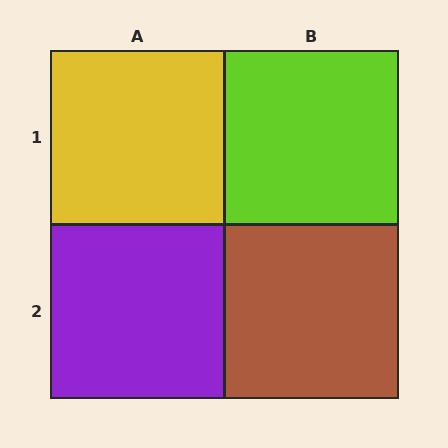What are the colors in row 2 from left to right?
Purple, brown.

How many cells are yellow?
1 cell is yellow.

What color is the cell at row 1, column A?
Yellow.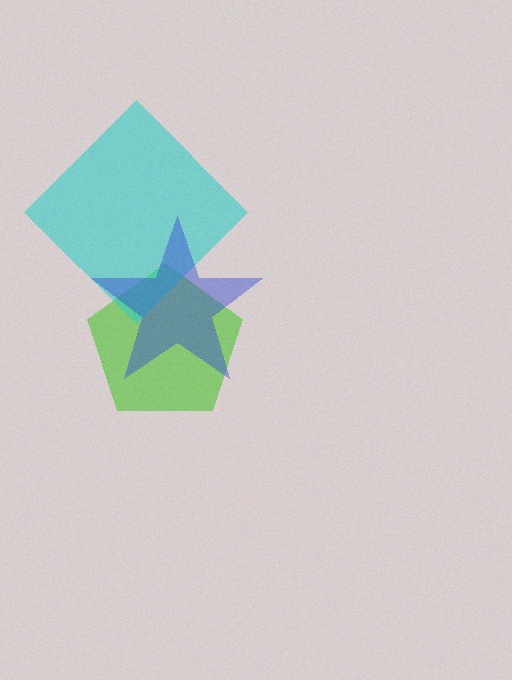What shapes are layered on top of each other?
The layered shapes are: a lime pentagon, a cyan diamond, a blue star.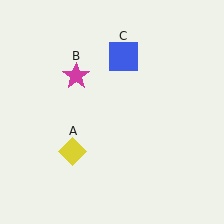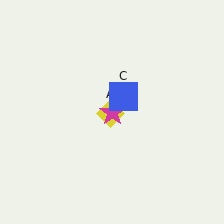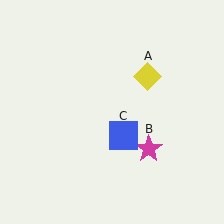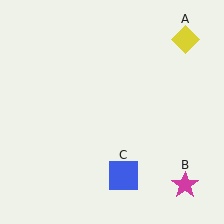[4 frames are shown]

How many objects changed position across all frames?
3 objects changed position: yellow diamond (object A), magenta star (object B), blue square (object C).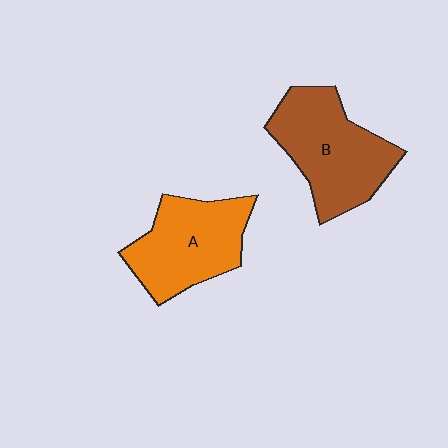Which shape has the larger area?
Shape B (brown).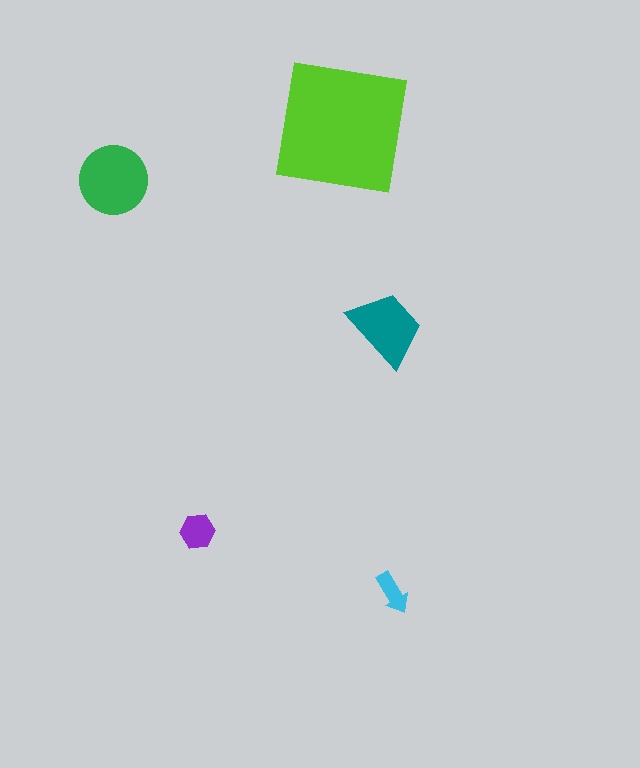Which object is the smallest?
The cyan arrow.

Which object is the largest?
The lime square.